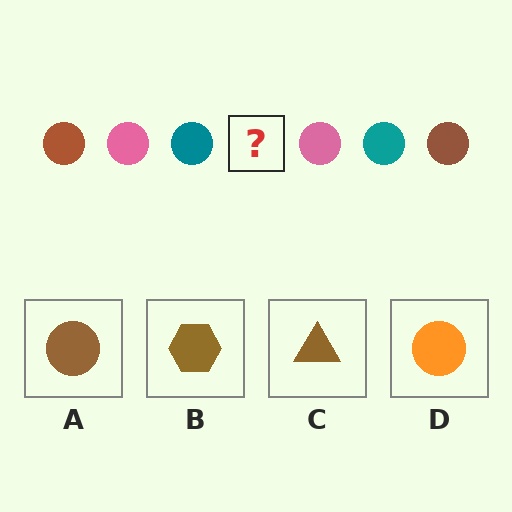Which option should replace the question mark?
Option A.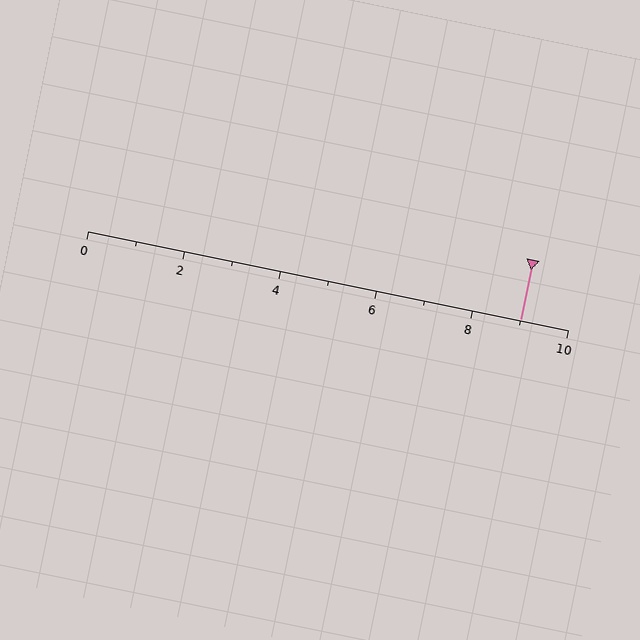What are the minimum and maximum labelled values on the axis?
The axis runs from 0 to 10.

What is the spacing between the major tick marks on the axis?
The major ticks are spaced 2 apart.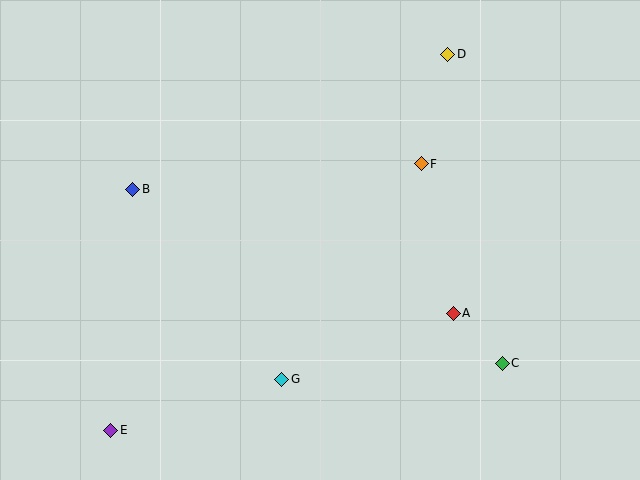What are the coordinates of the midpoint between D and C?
The midpoint between D and C is at (475, 209).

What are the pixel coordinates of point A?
Point A is at (453, 313).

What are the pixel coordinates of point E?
Point E is at (111, 430).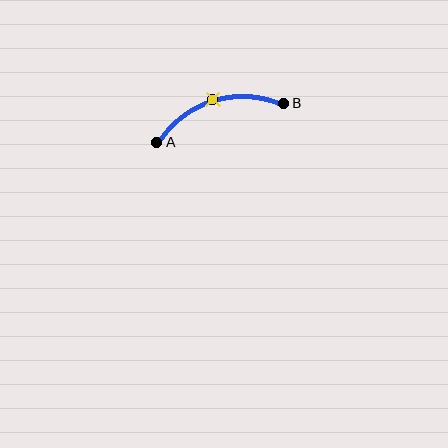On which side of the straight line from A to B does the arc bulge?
The arc bulges above the straight line connecting A and B.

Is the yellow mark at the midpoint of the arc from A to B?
Yes. The yellow mark lies on the arc at equal arc-length from both A and B — it is the arc midpoint.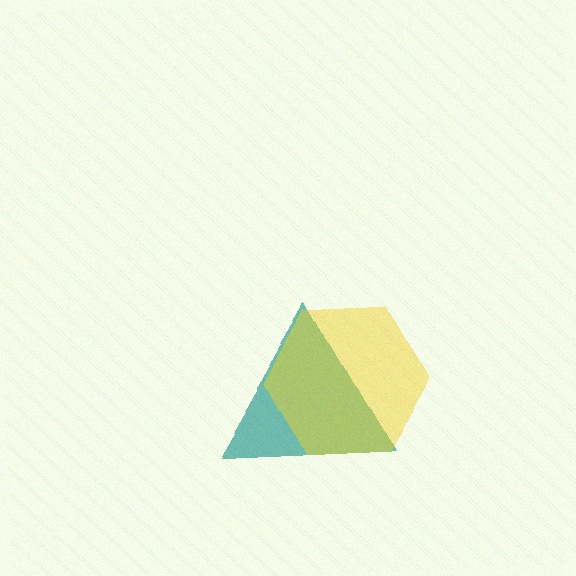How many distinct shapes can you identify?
There are 2 distinct shapes: a teal triangle, a yellow hexagon.